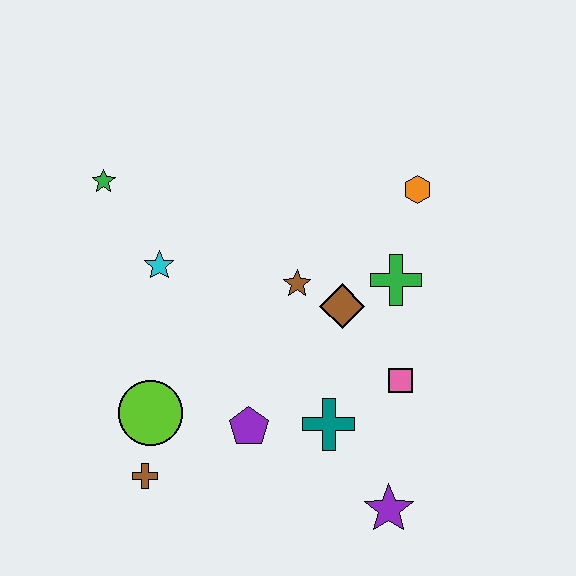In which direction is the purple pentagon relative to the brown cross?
The purple pentagon is to the right of the brown cross.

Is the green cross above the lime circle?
Yes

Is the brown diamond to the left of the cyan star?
No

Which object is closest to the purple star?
The teal cross is closest to the purple star.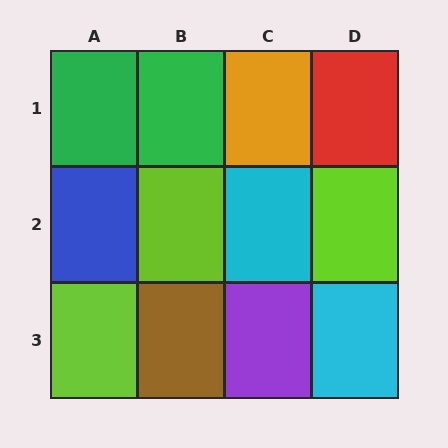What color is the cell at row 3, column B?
Brown.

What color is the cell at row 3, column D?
Cyan.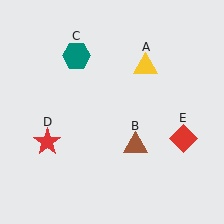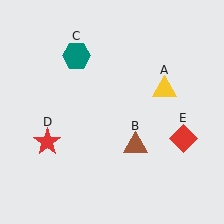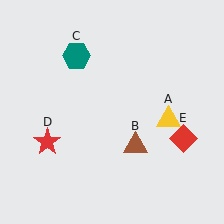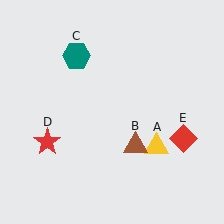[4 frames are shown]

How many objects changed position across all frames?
1 object changed position: yellow triangle (object A).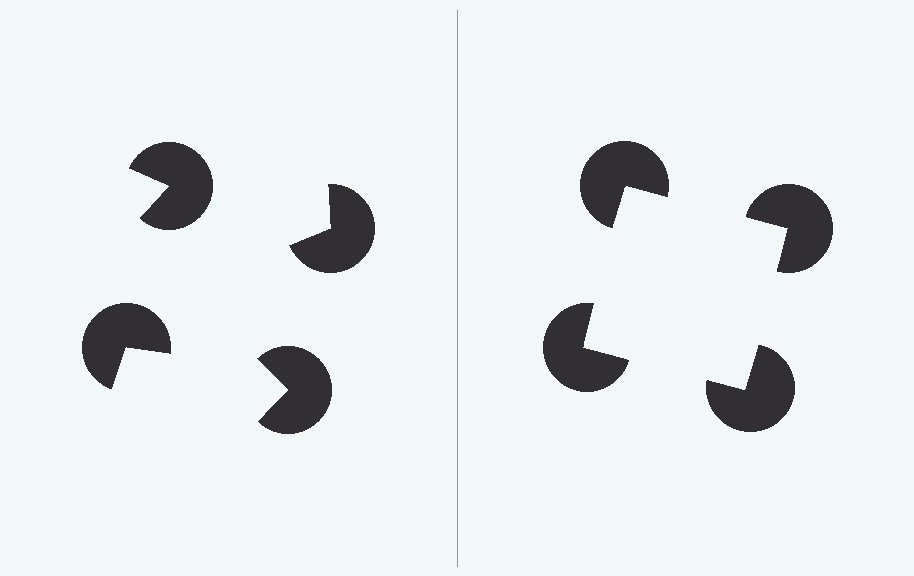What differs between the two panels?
The pac-man discs are positioned identically on both sides; only the wedge orientations differ. On the right they align to a square; on the left they are misaligned.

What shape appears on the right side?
An illusory square.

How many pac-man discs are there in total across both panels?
8 — 4 on each side.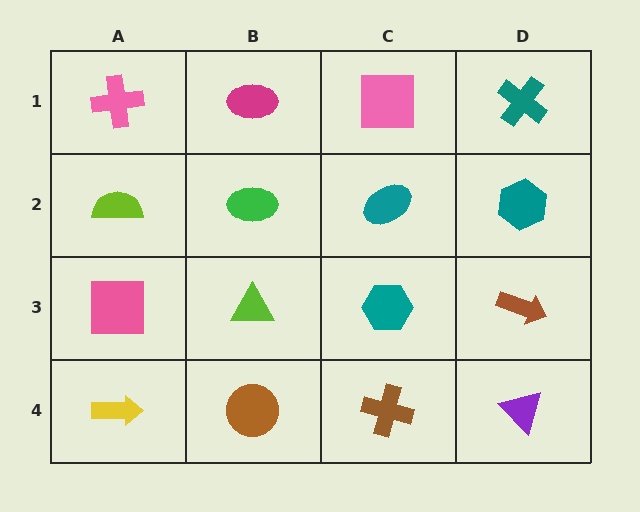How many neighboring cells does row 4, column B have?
3.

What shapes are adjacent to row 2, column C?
A pink square (row 1, column C), a teal hexagon (row 3, column C), a green ellipse (row 2, column B), a teal hexagon (row 2, column D).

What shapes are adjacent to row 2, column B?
A magenta ellipse (row 1, column B), a lime triangle (row 3, column B), a lime semicircle (row 2, column A), a teal ellipse (row 2, column C).